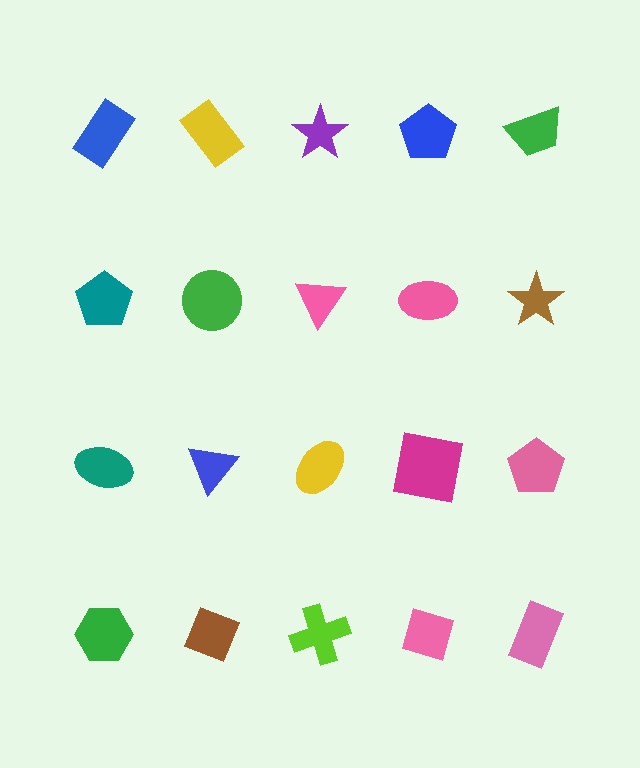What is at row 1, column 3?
A purple star.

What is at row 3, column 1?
A teal ellipse.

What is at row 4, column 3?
A lime cross.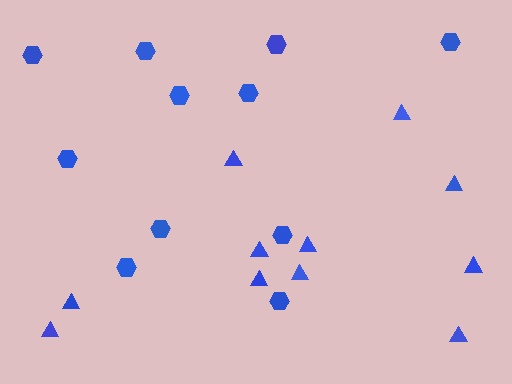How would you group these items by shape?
There are 2 groups: one group of triangles (11) and one group of hexagons (11).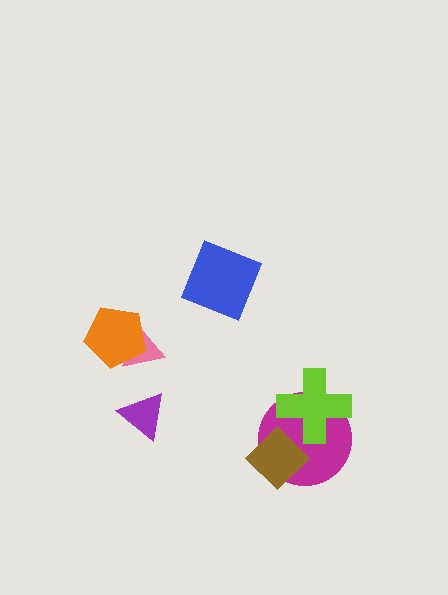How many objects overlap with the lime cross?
1 object overlaps with the lime cross.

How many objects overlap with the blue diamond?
0 objects overlap with the blue diamond.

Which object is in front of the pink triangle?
The orange pentagon is in front of the pink triangle.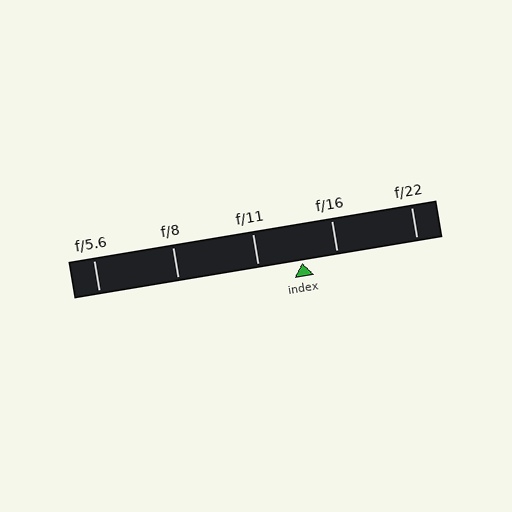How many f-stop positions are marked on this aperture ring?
There are 5 f-stop positions marked.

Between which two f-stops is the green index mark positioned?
The index mark is between f/11 and f/16.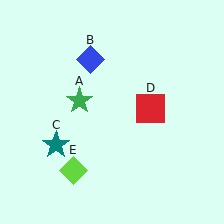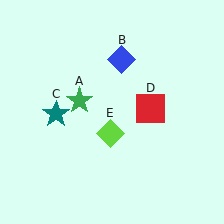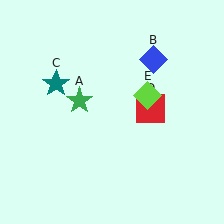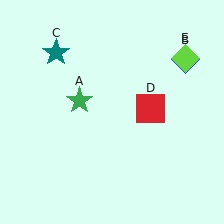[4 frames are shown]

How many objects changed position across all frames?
3 objects changed position: blue diamond (object B), teal star (object C), lime diamond (object E).